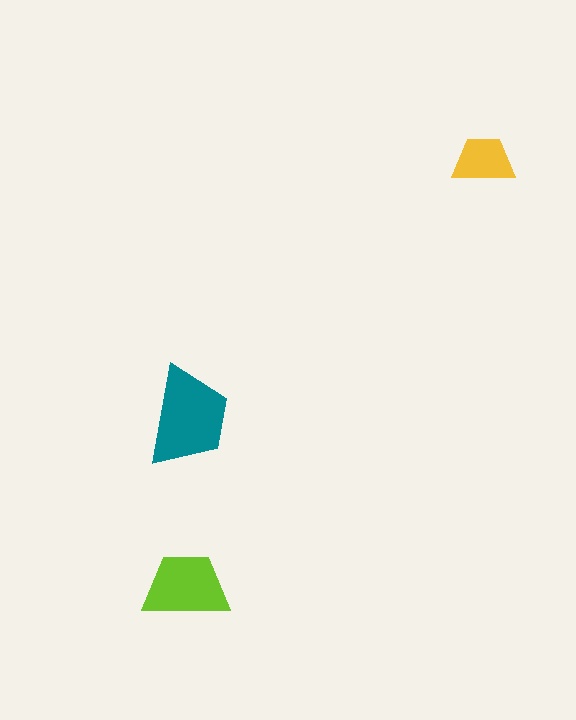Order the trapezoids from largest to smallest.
the teal one, the lime one, the yellow one.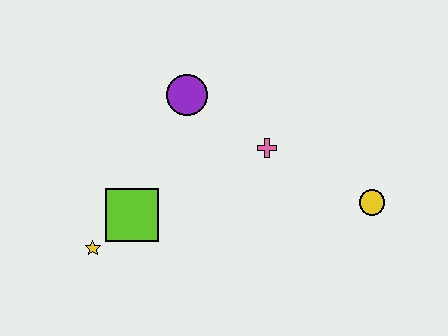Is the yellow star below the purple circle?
Yes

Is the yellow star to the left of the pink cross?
Yes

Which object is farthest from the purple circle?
The yellow circle is farthest from the purple circle.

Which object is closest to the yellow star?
The lime square is closest to the yellow star.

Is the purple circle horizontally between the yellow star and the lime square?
No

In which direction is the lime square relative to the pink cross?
The lime square is to the left of the pink cross.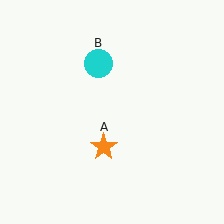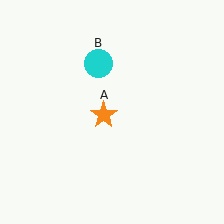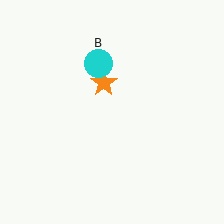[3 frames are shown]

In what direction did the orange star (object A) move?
The orange star (object A) moved up.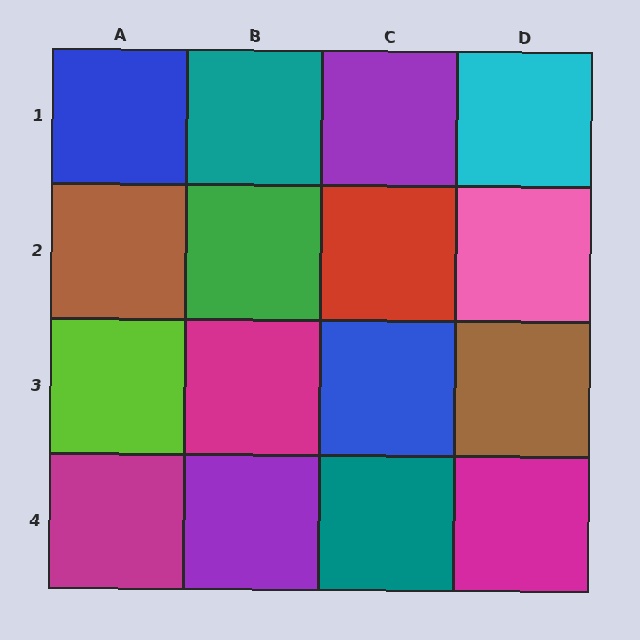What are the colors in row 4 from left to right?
Magenta, purple, teal, magenta.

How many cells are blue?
2 cells are blue.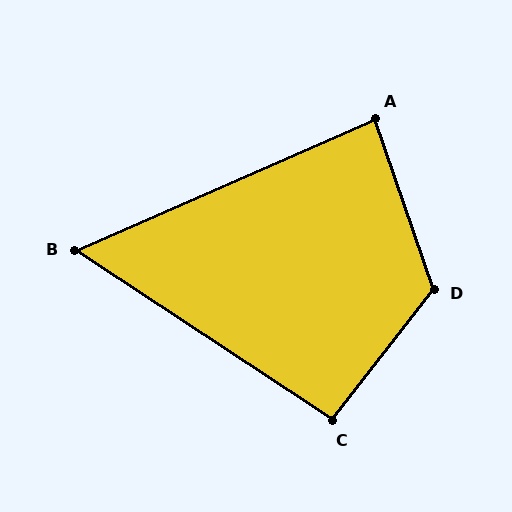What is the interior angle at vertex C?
Approximately 95 degrees (approximately right).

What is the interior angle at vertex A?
Approximately 85 degrees (approximately right).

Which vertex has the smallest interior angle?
B, at approximately 57 degrees.